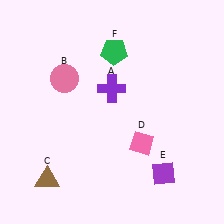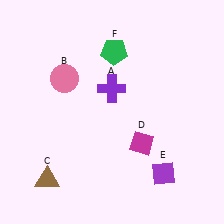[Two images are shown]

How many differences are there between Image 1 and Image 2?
There is 1 difference between the two images.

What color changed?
The diamond (D) changed from pink in Image 1 to magenta in Image 2.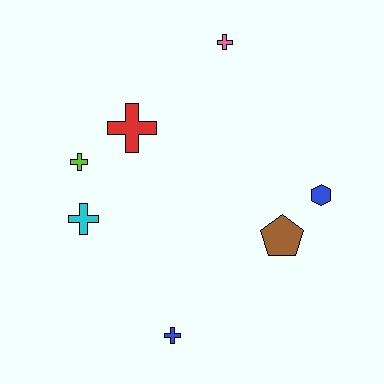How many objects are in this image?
There are 7 objects.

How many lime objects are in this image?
There is 1 lime object.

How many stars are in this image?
There are no stars.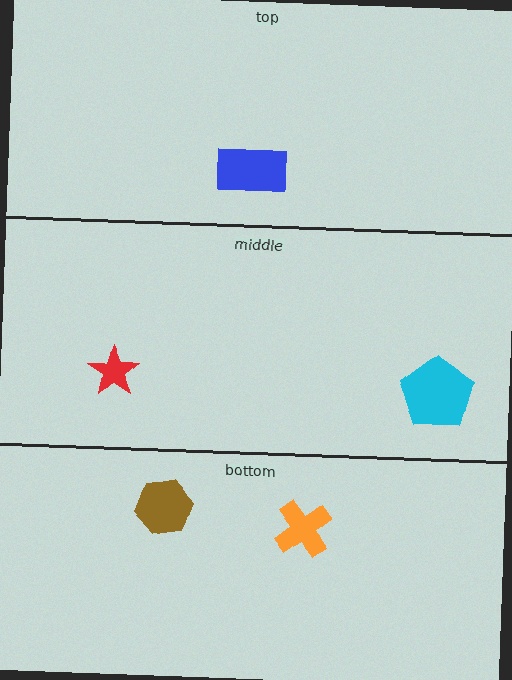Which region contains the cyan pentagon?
The middle region.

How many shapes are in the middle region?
2.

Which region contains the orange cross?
The bottom region.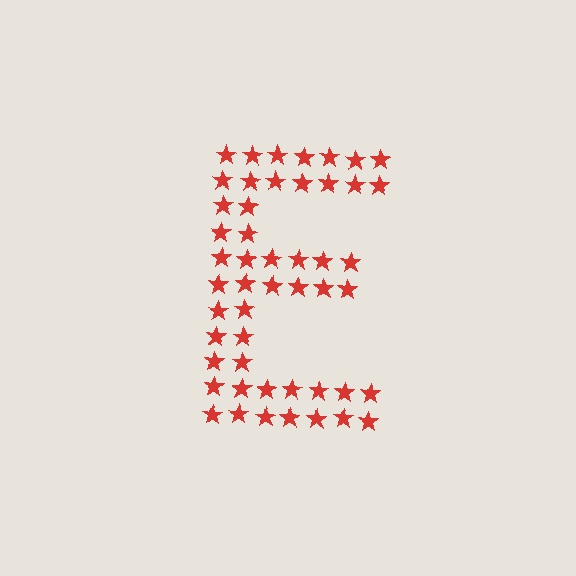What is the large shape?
The large shape is the letter E.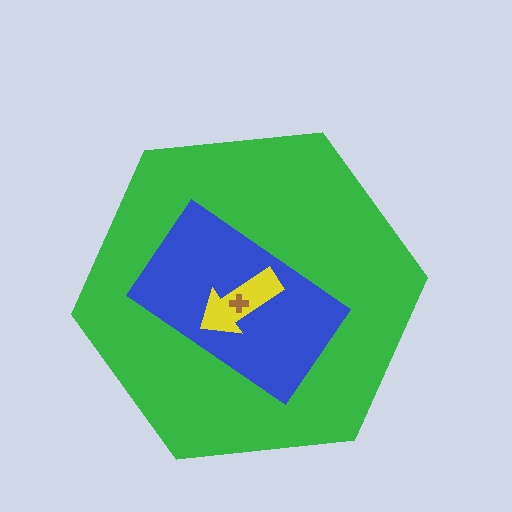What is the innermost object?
The brown cross.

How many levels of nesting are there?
4.